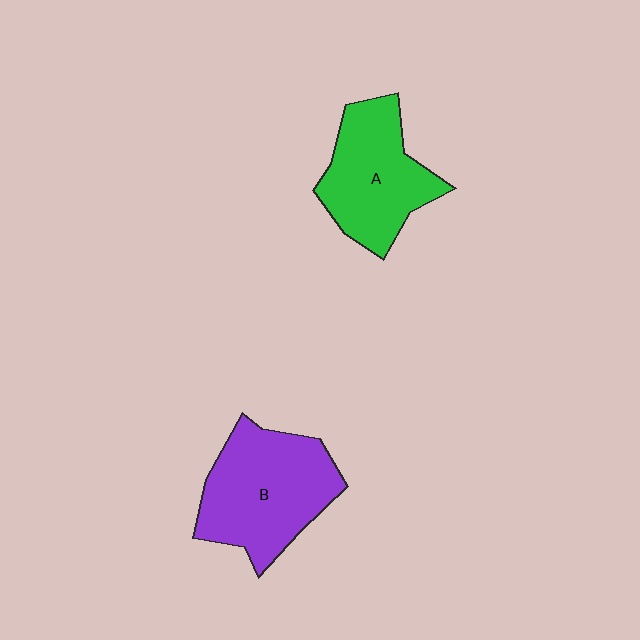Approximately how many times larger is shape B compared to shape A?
Approximately 1.2 times.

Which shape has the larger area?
Shape B (purple).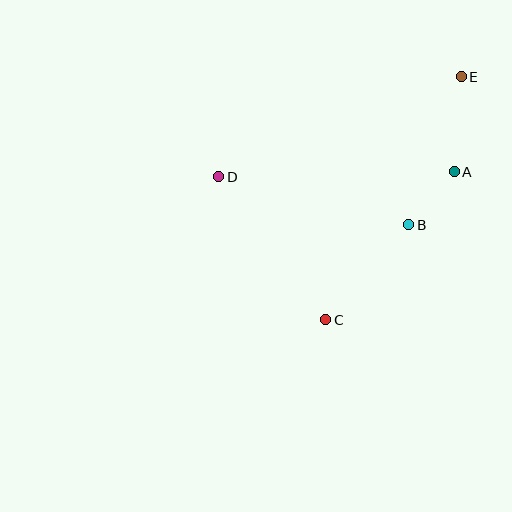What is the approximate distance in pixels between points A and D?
The distance between A and D is approximately 236 pixels.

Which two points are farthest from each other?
Points C and E are farthest from each other.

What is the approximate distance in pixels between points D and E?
The distance between D and E is approximately 262 pixels.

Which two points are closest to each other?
Points A and B are closest to each other.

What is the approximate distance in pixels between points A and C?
The distance between A and C is approximately 196 pixels.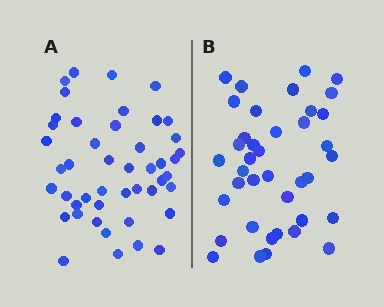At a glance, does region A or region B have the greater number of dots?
Region A (the left region) has more dots.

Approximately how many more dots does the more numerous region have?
Region A has roughly 8 or so more dots than region B.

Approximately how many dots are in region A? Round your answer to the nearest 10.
About 50 dots. (The exact count is 46, which rounds to 50.)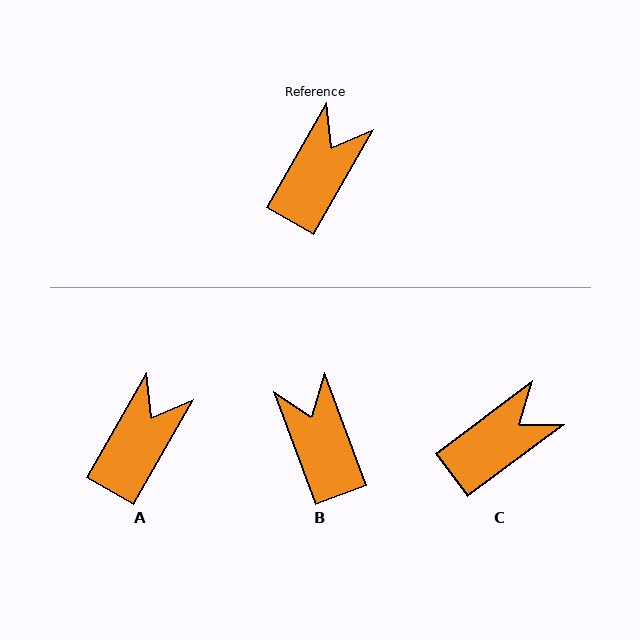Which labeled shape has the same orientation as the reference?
A.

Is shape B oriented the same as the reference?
No, it is off by about 50 degrees.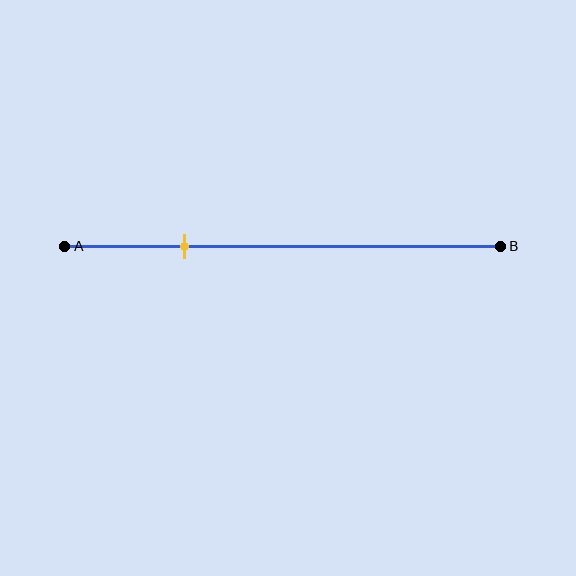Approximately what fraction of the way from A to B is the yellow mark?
The yellow mark is approximately 30% of the way from A to B.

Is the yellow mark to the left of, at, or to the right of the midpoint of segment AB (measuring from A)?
The yellow mark is to the left of the midpoint of segment AB.